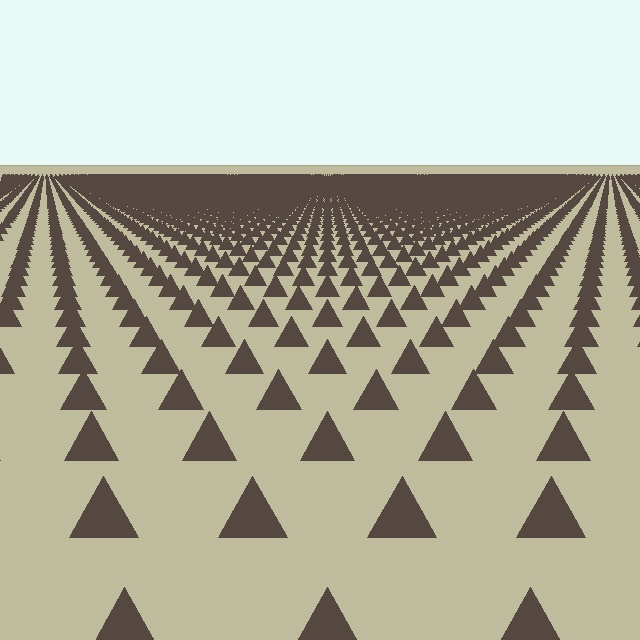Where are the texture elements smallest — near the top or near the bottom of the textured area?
Near the top.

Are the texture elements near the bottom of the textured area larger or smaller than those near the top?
Larger. Near the bottom, elements are closer to the viewer and appear at a bigger on-screen size.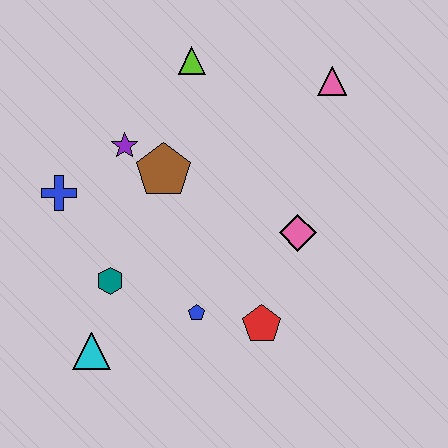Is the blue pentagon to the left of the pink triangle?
Yes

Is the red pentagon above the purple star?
No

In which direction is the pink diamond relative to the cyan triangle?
The pink diamond is to the right of the cyan triangle.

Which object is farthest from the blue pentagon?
The pink triangle is farthest from the blue pentagon.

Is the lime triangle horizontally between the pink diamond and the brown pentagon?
Yes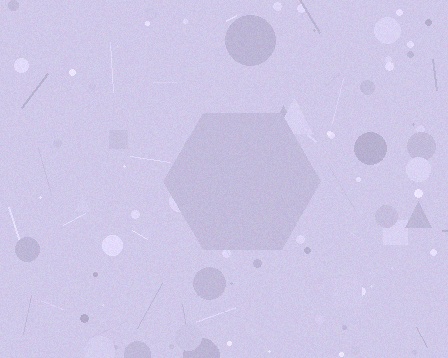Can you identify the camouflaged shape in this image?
The camouflaged shape is a hexagon.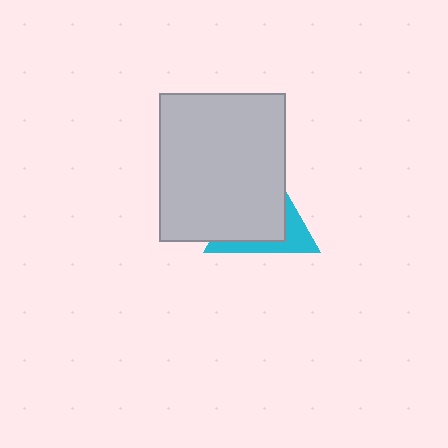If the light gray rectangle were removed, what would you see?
You would see the complete cyan triangle.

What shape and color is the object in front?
The object in front is a light gray rectangle.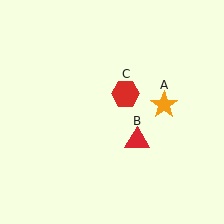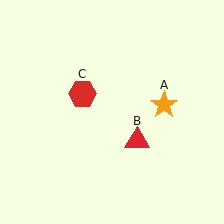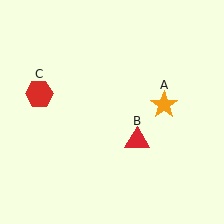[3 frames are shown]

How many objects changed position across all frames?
1 object changed position: red hexagon (object C).